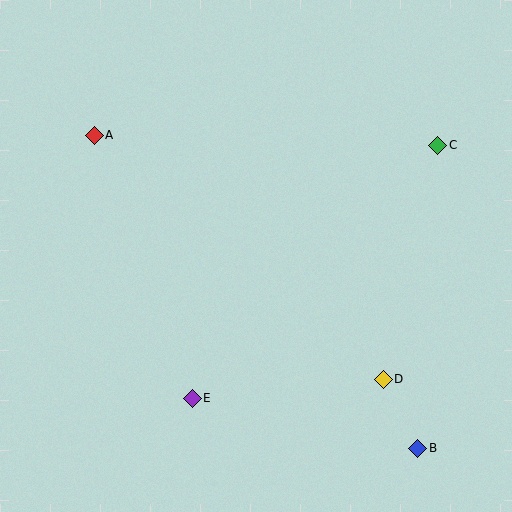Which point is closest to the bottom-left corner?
Point E is closest to the bottom-left corner.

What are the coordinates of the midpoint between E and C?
The midpoint between E and C is at (315, 272).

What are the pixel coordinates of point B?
Point B is at (418, 448).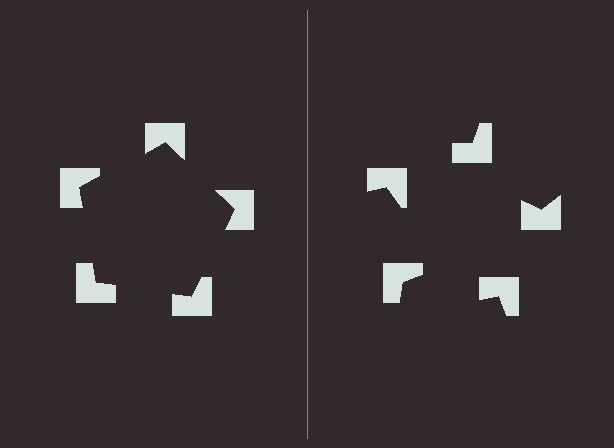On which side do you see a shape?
An illusory pentagon appears on the left side. On the right side the wedge cuts are rotated, so no coherent shape forms.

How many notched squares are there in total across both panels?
10 — 5 on each side.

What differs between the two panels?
The notched squares are positioned identically on both sides; only the wedge orientations differ. On the left they align to a pentagon; on the right they are misaligned.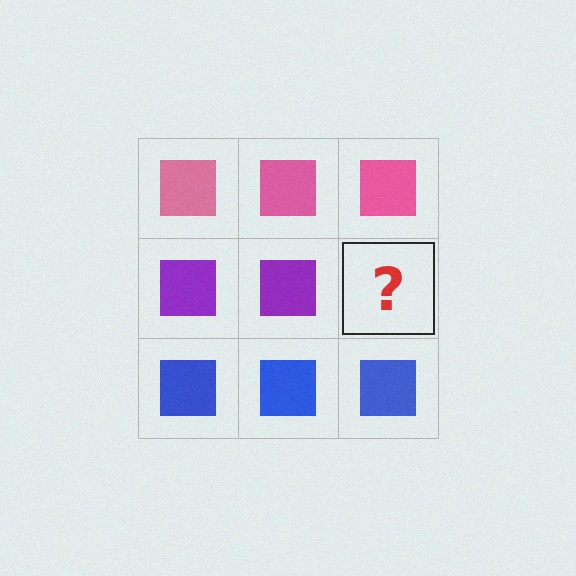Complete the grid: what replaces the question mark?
The question mark should be replaced with a purple square.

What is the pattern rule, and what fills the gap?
The rule is that each row has a consistent color. The gap should be filled with a purple square.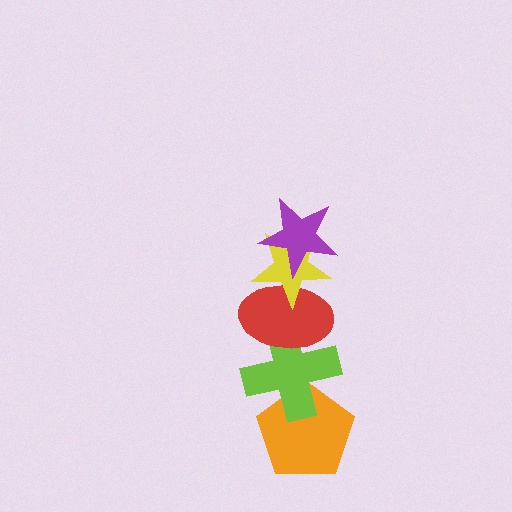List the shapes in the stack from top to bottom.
From top to bottom: the purple star, the yellow star, the red ellipse, the lime cross, the orange pentagon.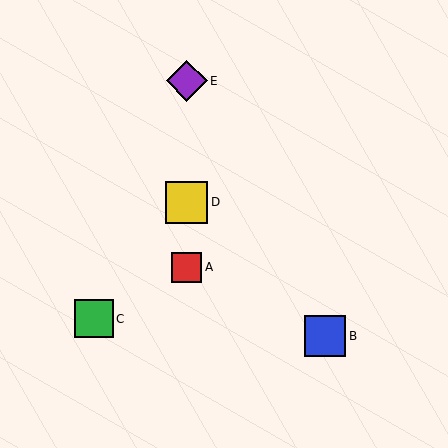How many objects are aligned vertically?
3 objects (A, D, E) are aligned vertically.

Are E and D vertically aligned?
Yes, both are at x≈187.